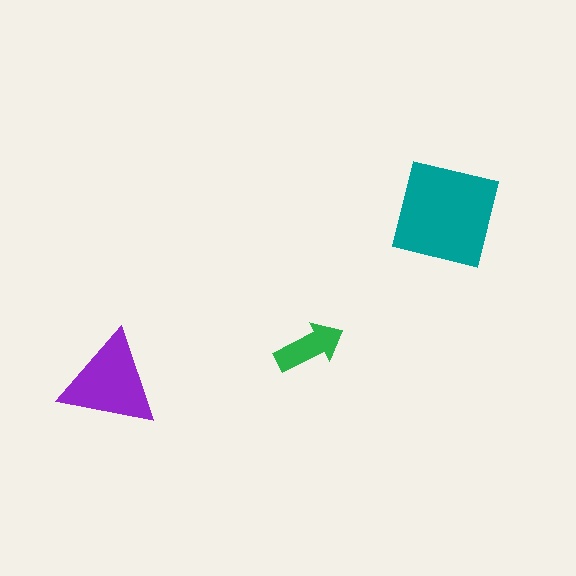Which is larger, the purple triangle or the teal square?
The teal square.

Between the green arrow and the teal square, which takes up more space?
The teal square.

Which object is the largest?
The teal square.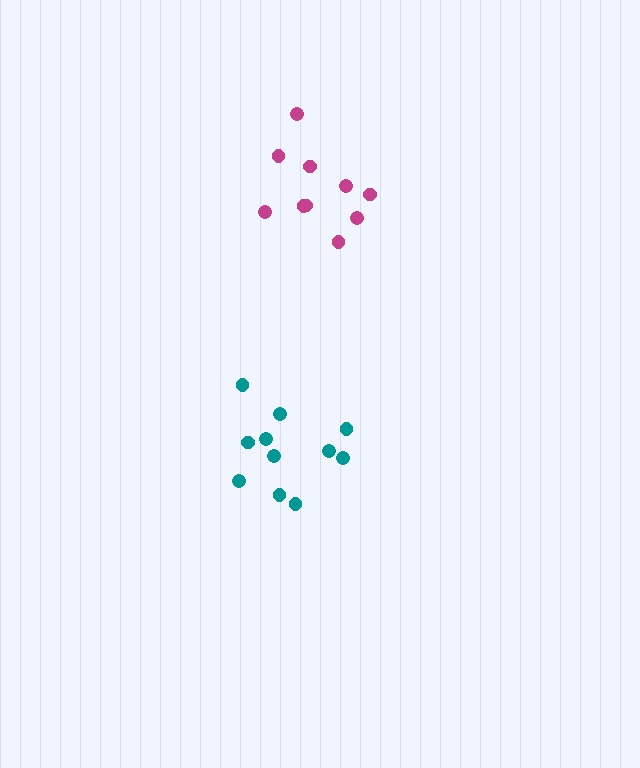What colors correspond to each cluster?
The clusters are colored: magenta, teal.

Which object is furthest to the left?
The teal cluster is leftmost.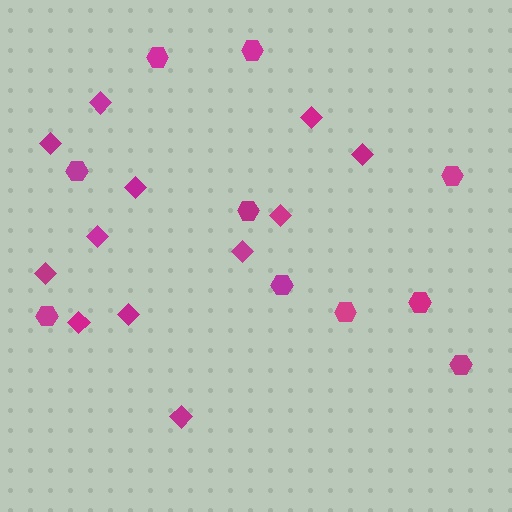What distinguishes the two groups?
There are 2 groups: one group of hexagons (10) and one group of diamonds (12).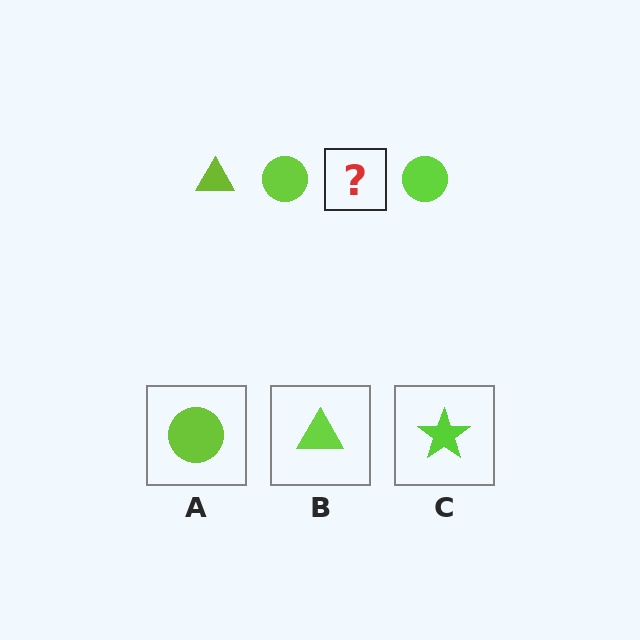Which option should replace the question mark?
Option B.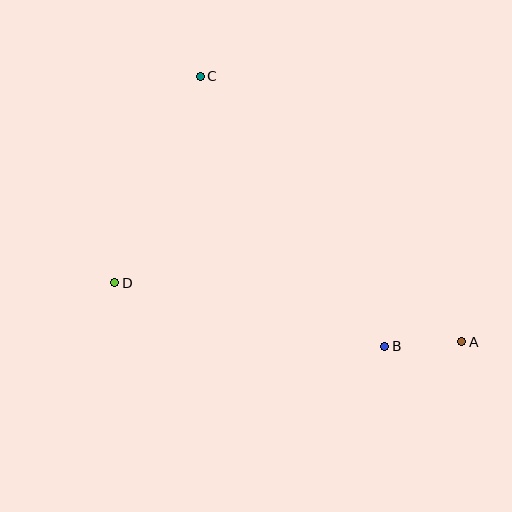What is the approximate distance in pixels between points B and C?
The distance between B and C is approximately 327 pixels.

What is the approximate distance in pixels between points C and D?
The distance between C and D is approximately 224 pixels.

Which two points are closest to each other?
Points A and B are closest to each other.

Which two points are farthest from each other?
Points A and C are farthest from each other.